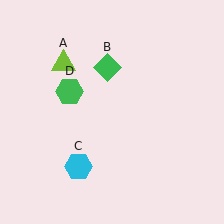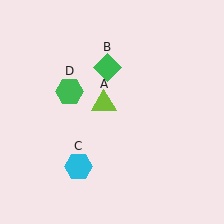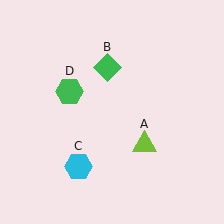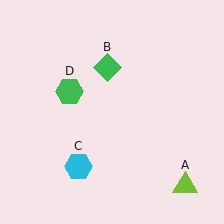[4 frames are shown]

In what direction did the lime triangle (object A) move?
The lime triangle (object A) moved down and to the right.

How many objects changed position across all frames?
1 object changed position: lime triangle (object A).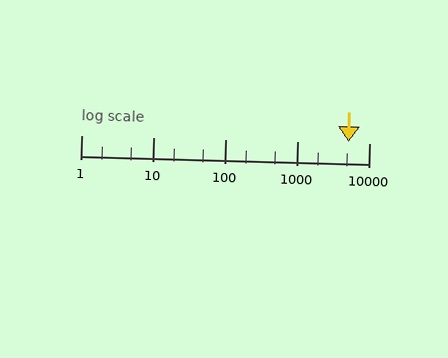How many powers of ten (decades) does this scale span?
The scale spans 4 decades, from 1 to 10000.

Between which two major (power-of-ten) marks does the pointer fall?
The pointer is between 1000 and 10000.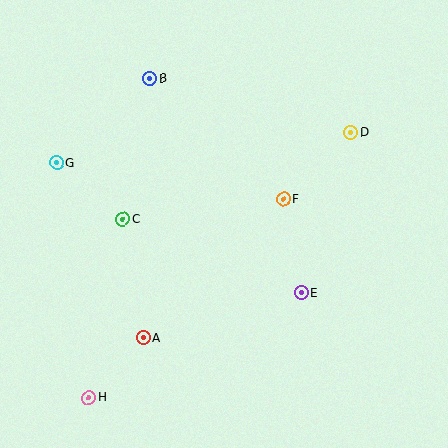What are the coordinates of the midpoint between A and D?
The midpoint between A and D is at (247, 235).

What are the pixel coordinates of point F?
Point F is at (284, 199).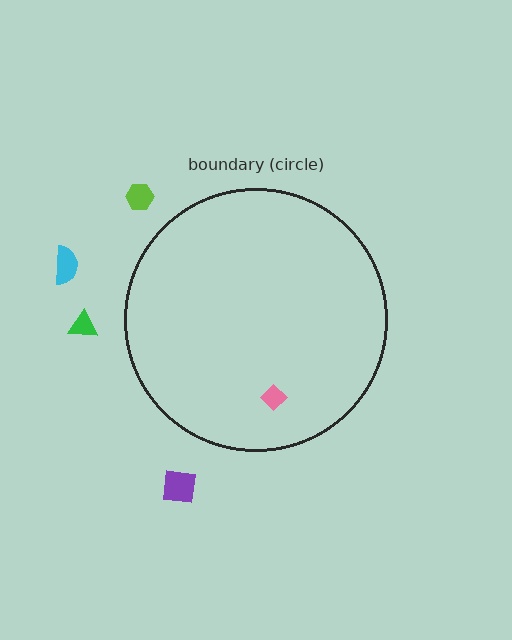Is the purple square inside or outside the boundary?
Outside.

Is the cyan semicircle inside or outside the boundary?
Outside.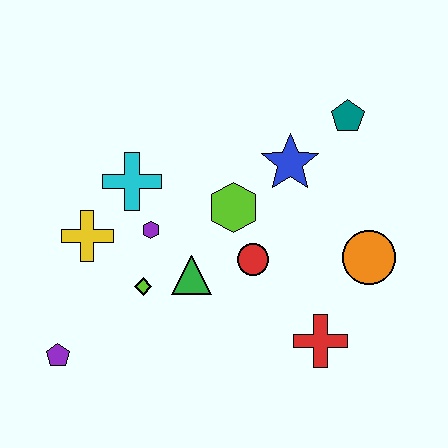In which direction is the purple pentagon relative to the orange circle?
The purple pentagon is to the left of the orange circle.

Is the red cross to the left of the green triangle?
No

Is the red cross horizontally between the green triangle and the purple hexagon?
No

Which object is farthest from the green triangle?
The teal pentagon is farthest from the green triangle.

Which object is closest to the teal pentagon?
The blue star is closest to the teal pentagon.